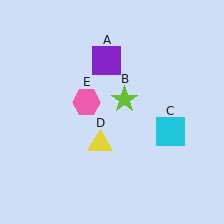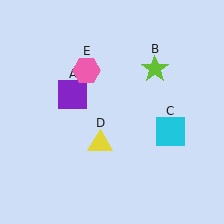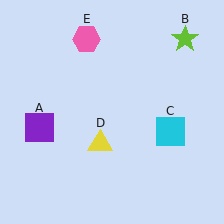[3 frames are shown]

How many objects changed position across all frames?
3 objects changed position: purple square (object A), lime star (object B), pink hexagon (object E).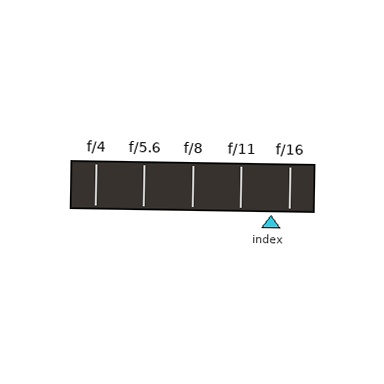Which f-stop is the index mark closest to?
The index mark is closest to f/16.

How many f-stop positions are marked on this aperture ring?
There are 5 f-stop positions marked.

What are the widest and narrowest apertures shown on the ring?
The widest aperture shown is f/4 and the narrowest is f/16.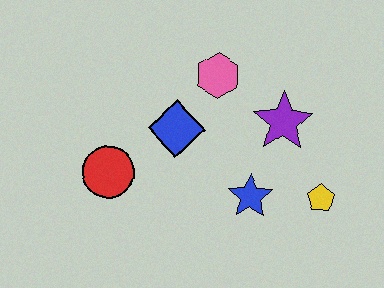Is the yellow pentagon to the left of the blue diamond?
No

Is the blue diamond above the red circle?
Yes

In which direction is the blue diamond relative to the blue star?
The blue diamond is to the left of the blue star.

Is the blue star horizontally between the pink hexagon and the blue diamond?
No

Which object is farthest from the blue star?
The red circle is farthest from the blue star.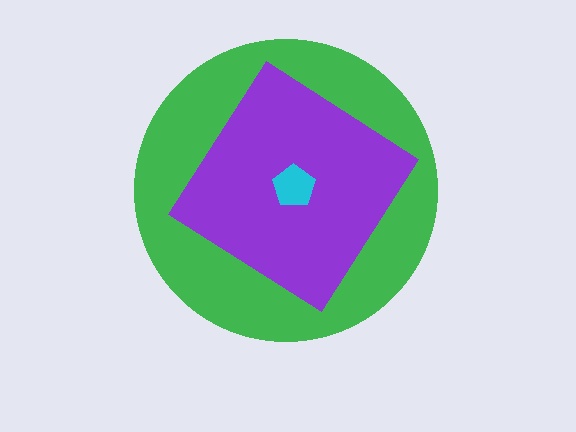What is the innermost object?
The cyan pentagon.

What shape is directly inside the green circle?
The purple diamond.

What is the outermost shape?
The green circle.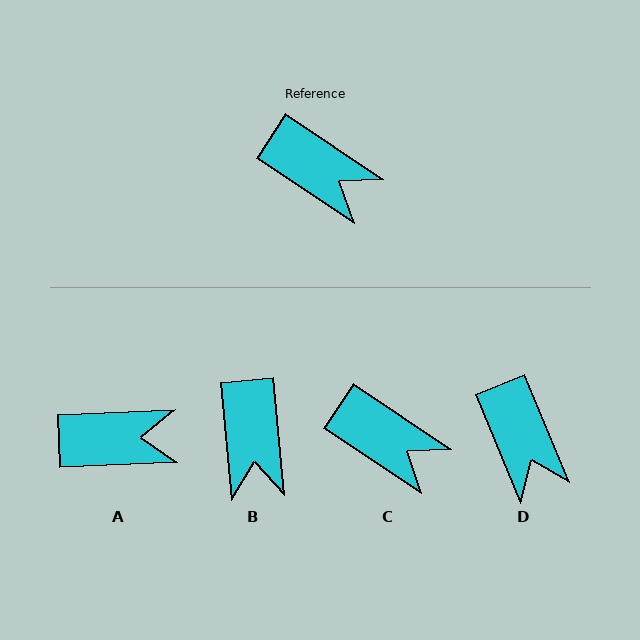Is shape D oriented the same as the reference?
No, it is off by about 34 degrees.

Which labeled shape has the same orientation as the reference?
C.